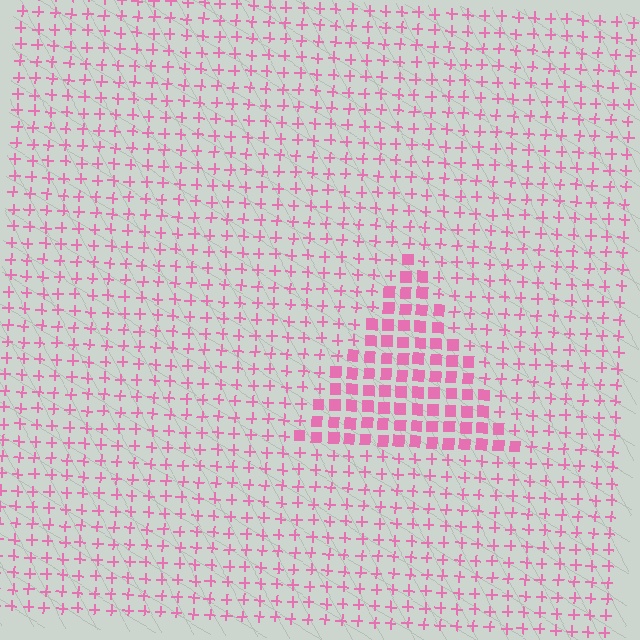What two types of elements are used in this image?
The image uses squares inside the triangle region and plus signs outside it.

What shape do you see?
I see a triangle.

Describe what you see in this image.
The image is filled with small pink elements arranged in a uniform grid. A triangle-shaped region contains squares, while the surrounding area contains plus signs. The boundary is defined purely by the change in element shape.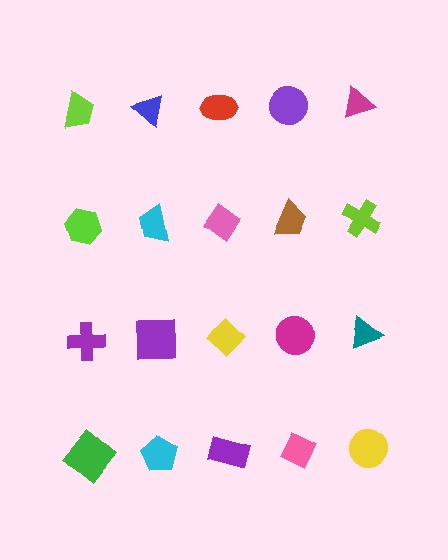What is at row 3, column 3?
A yellow diamond.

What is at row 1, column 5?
A magenta triangle.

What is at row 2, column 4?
A brown trapezoid.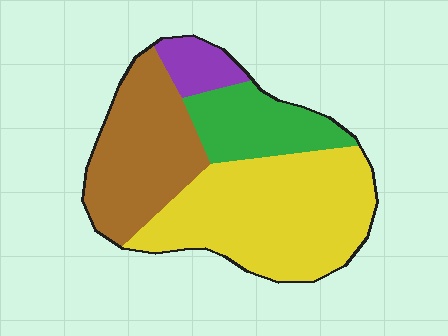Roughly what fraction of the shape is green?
Green covers about 20% of the shape.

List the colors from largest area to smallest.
From largest to smallest: yellow, brown, green, purple.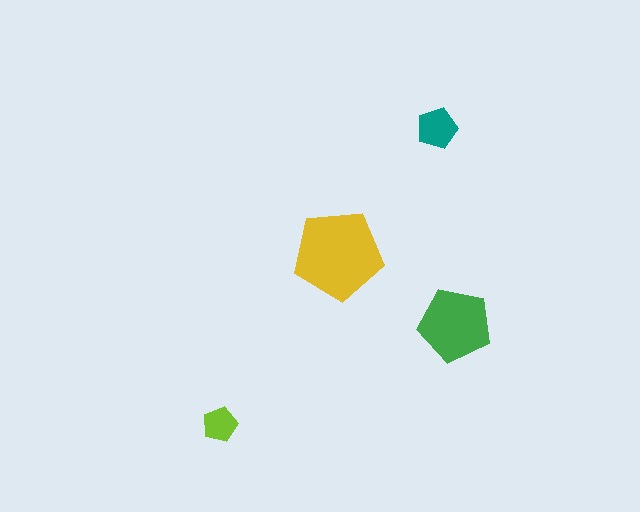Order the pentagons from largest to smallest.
the yellow one, the green one, the teal one, the lime one.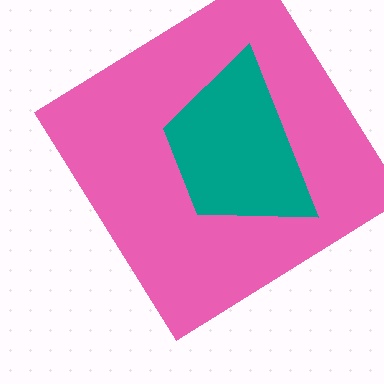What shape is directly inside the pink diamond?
The teal trapezoid.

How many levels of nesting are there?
2.